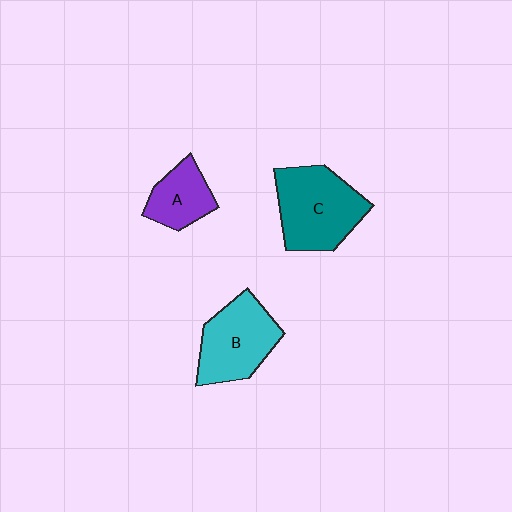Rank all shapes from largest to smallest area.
From largest to smallest: C (teal), B (cyan), A (purple).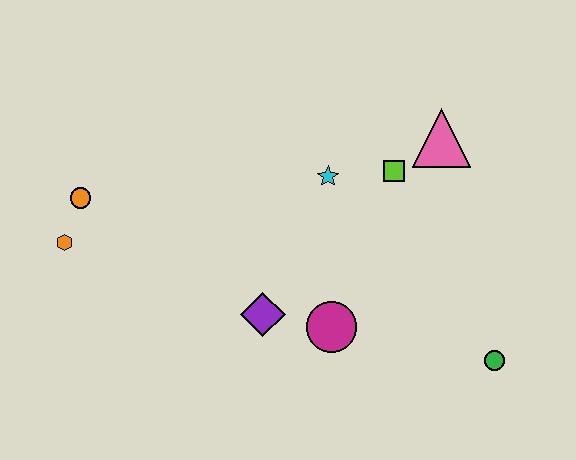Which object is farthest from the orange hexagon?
The green circle is farthest from the orange hexagon.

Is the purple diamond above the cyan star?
No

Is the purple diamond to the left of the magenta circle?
Yes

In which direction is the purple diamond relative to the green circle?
The purple diamond is to the left of the green circle.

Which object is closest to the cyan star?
The lime square is closest to the cyan star.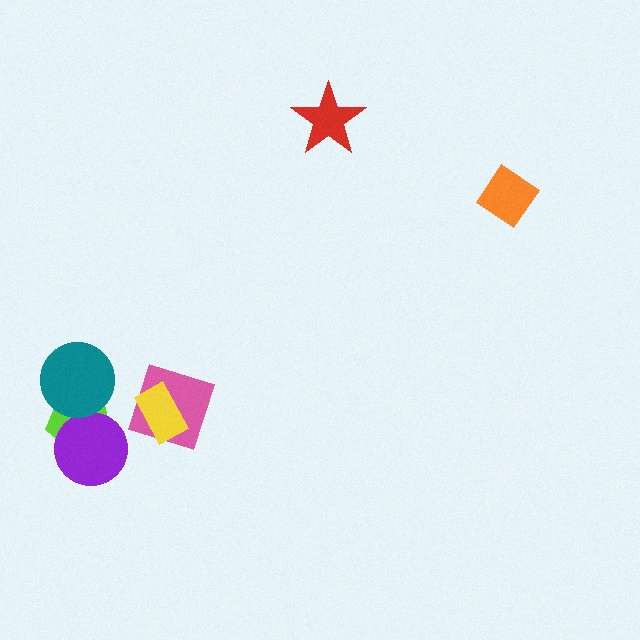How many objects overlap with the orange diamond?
0 objects overlap with the orange diamond.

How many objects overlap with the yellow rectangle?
1 object overlaps with the yellow rectangle.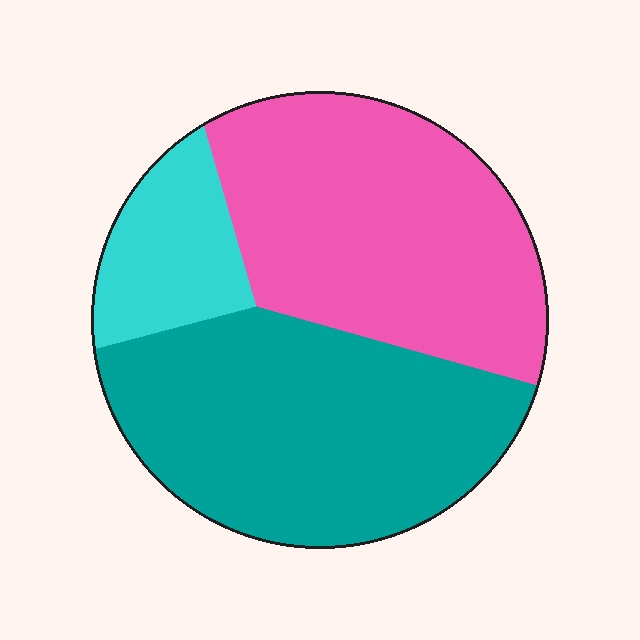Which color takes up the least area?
Cyan, at roughly 15%.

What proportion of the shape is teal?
Teal covers 44% of the shape.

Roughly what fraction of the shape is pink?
Pink covers around 40% of the shape.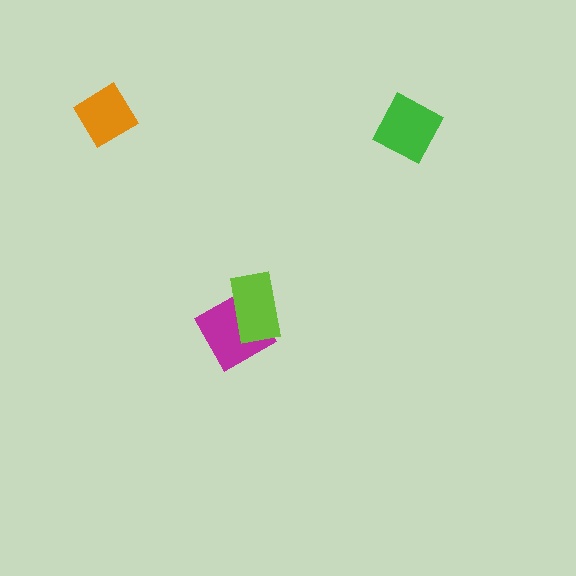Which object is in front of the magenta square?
The lime rectangle is in front of the magenta square.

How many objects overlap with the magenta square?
1 object overlaps with the magenta square.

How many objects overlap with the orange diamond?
0 objects overlap with the orange diamond.